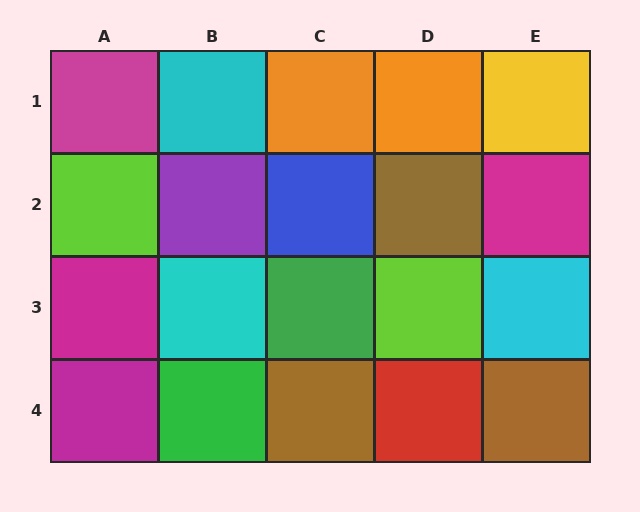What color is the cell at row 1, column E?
Yellow.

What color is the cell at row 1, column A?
Magenta.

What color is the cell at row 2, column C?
Blue.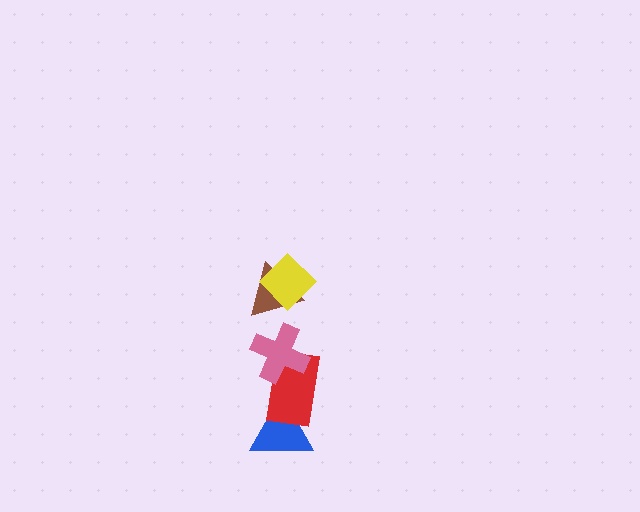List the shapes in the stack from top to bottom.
From top to bottom: the yellow diamond, the brown triangle, the pink cross, the red rectangle, the blue triangle.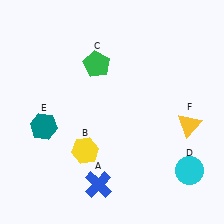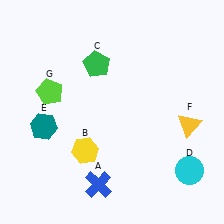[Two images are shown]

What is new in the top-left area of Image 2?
A lime pentagon (G) was added in the top-left area of Image 2.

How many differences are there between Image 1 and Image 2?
There is 1 difference between the two images.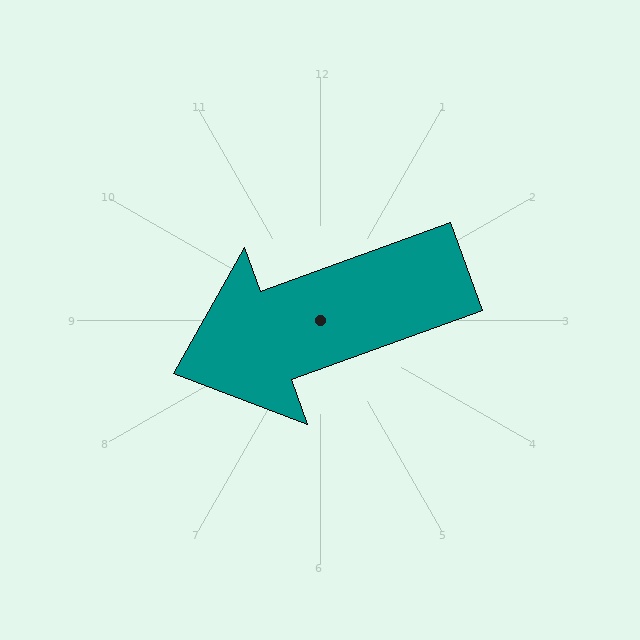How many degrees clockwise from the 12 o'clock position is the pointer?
Approximately 250 degrees.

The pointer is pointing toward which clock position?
Roughly 8 o'clock.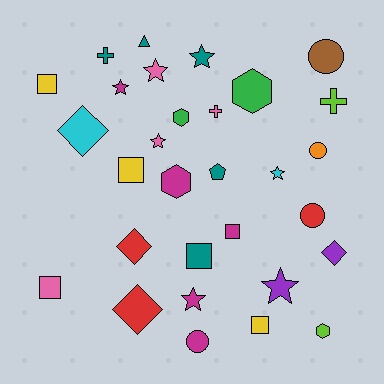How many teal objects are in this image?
There are 5 teal objects.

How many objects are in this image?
There are 30 objects.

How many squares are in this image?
There are 6 squares.